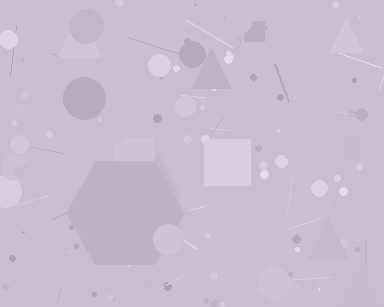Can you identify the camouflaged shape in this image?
The camouflaged shape is a hexagon.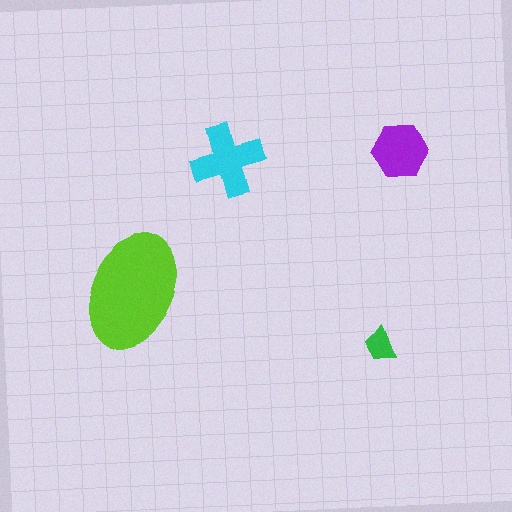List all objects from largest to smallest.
The lime ellipse, the cyan cross, the purple hexagon, the green trapezoid.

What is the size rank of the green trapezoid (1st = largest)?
4th.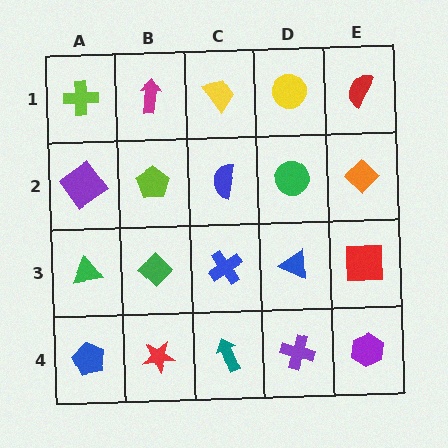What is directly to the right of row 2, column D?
An orange diamond.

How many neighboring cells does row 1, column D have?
3.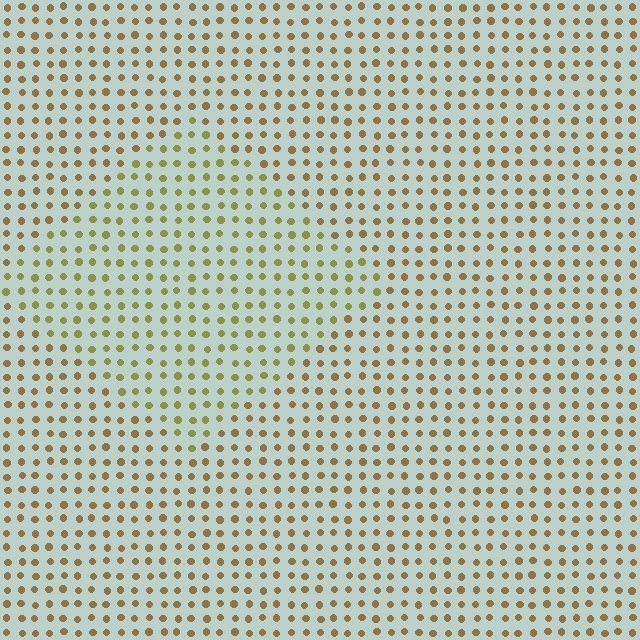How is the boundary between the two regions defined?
The boundary is defined purely by a slight shift in hue (about 33 degrees). Spacing, size, and orientation are identical on both sides.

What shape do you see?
I see a diamond.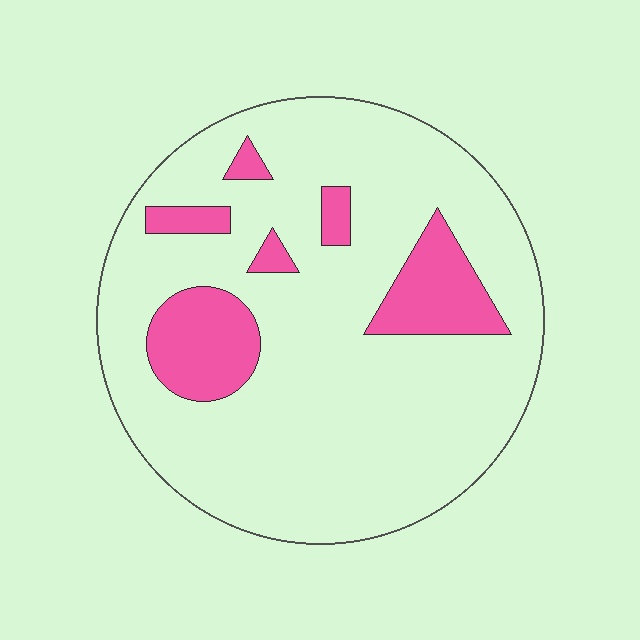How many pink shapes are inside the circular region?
6.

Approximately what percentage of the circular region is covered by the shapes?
Approximately 15%.